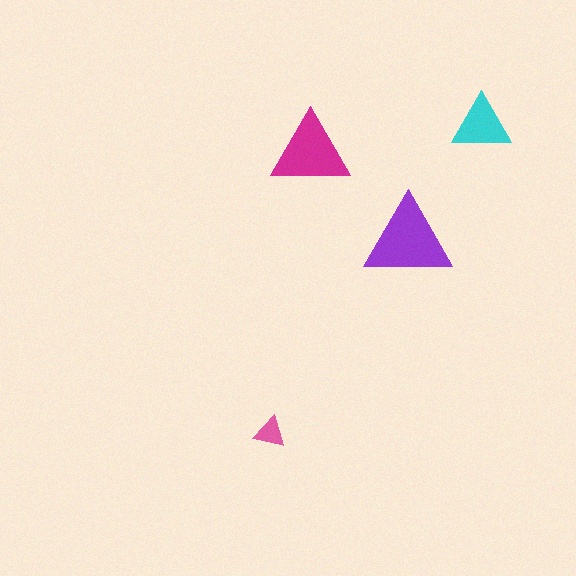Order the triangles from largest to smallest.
the purple one, the magenta one, the cyan one, the pink one.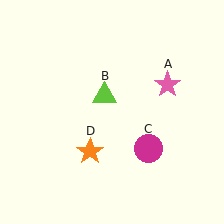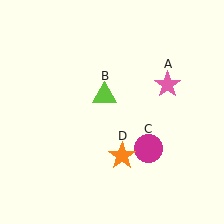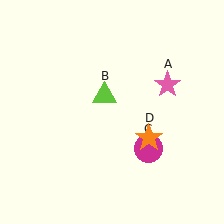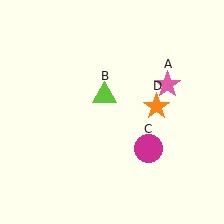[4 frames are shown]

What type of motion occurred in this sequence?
The orange star (object D) rotated counterclockwise around the center of the scene.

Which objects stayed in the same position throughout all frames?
Pink star (object A) and lime triangle (object B) and magenta circle (object C) remained stationary.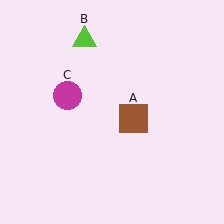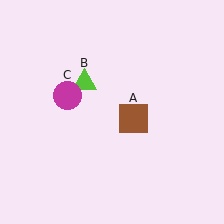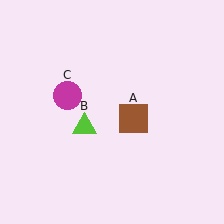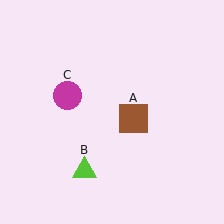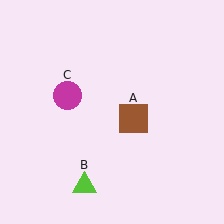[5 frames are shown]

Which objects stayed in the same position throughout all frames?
Brown square (object A) and magenta circle (object C) remained stationary.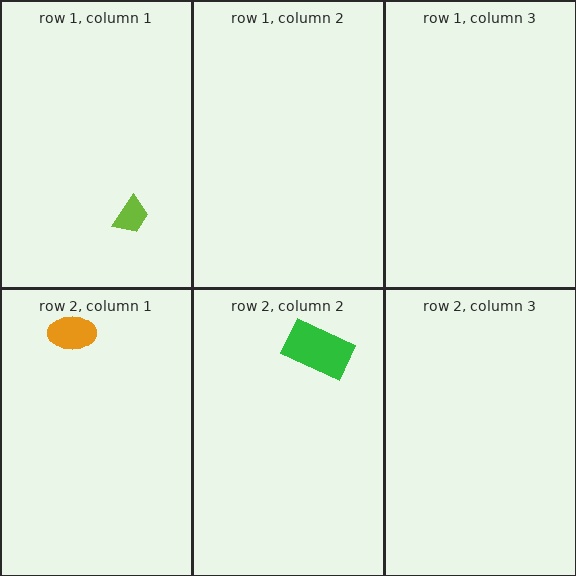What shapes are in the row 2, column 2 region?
The green rectangle.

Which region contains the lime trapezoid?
The row 1, column 1 region.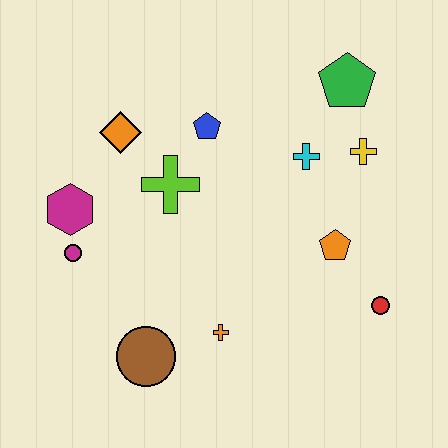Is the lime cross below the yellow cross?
Yes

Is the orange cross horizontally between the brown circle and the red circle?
Yes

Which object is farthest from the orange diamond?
The red circle is farthest from the orange diamond.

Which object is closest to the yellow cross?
The cyan cross is closest to the yellow cross.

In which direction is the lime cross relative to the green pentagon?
The lime cross is to the left of the green pentagon.